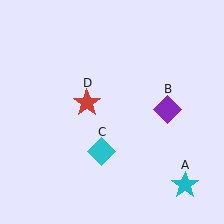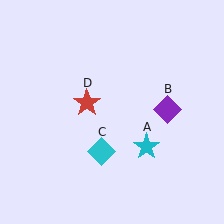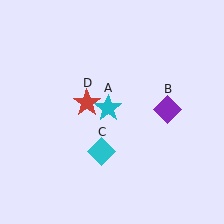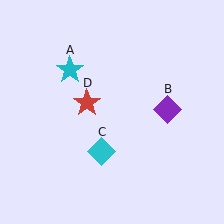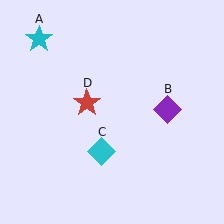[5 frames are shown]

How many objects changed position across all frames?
1 object changed position: cyan star (object A).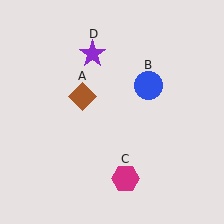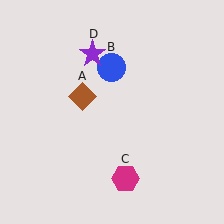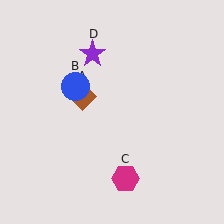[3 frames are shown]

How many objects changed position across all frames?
1 object changed position: blue circle (object B).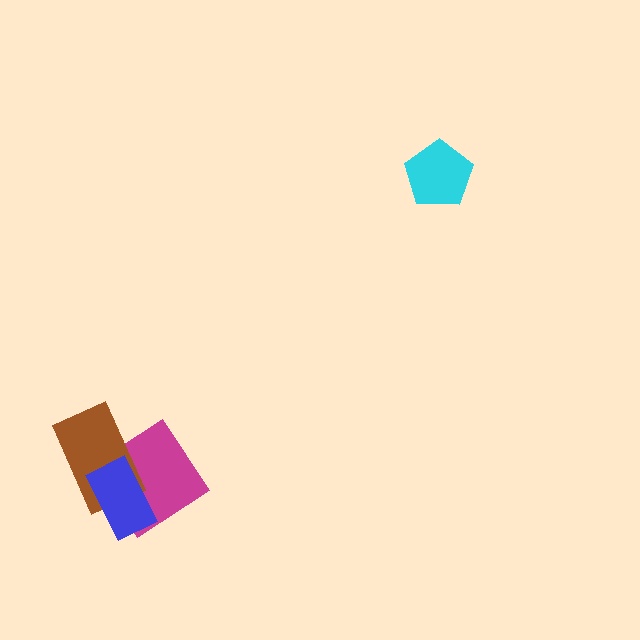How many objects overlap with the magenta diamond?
2 objects overlap with the magenta diamond.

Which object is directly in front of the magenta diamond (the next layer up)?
The brown rectangle is directly in front of the magenta diamond.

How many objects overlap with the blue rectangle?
2 objects overlap with the blue rectangle.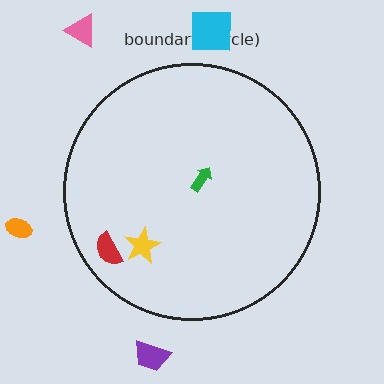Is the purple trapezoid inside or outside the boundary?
Outside.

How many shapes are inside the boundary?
3 inside, 4 outside.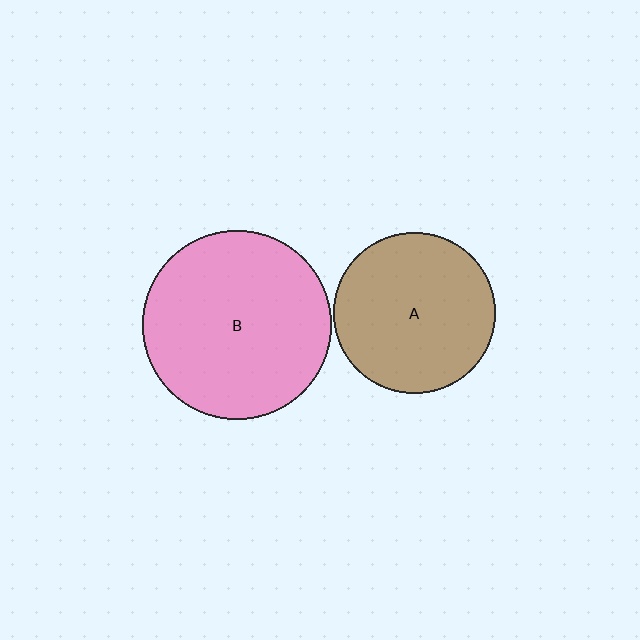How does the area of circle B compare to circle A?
Approximately 1.4 times.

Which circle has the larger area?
Circle B (pink).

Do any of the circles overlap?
No, none of the circles overlap.